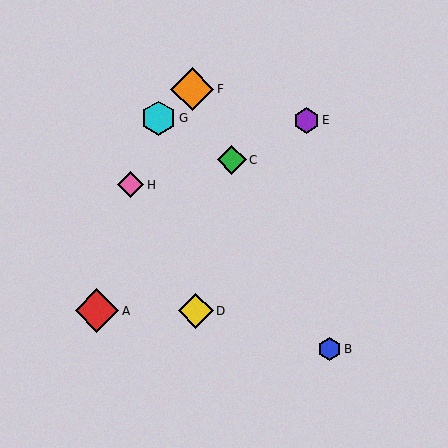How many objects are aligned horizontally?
2 objects (A, D) are aligned horizontally.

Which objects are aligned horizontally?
Objects A, D are aligned horizontally.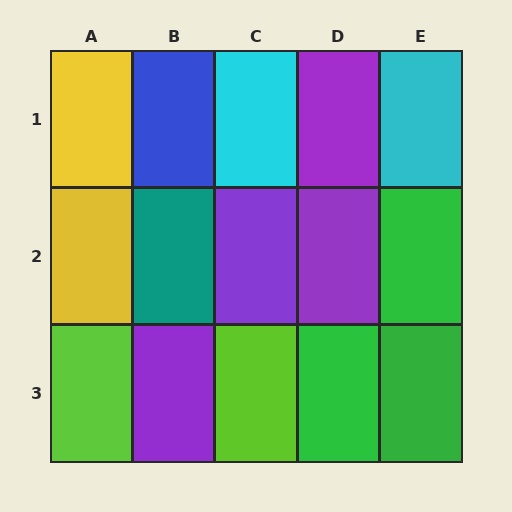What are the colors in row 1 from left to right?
Yellow, blue, cyan, purple, cyan.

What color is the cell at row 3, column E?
Green.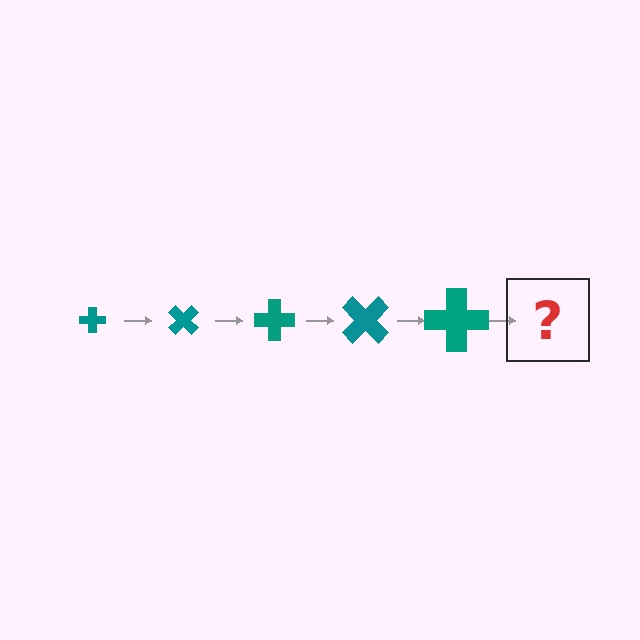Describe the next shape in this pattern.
It should be a cross, larger than the previous one and rotated 225 degrees from the start.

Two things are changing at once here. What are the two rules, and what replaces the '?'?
The two rules are that the cross grows larger each step and it rotates 45 degrees each step. The '?' should be a cross, larger than the previous one and rotated 225 degrees from the start.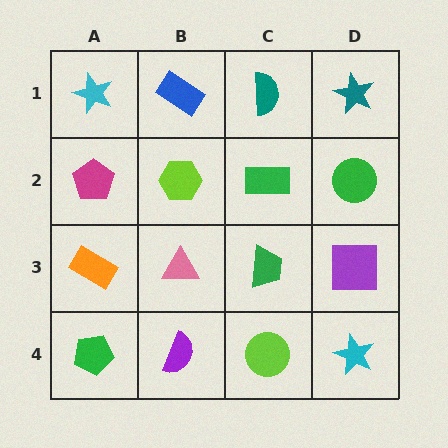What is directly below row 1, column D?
A green circle.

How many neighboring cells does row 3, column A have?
3.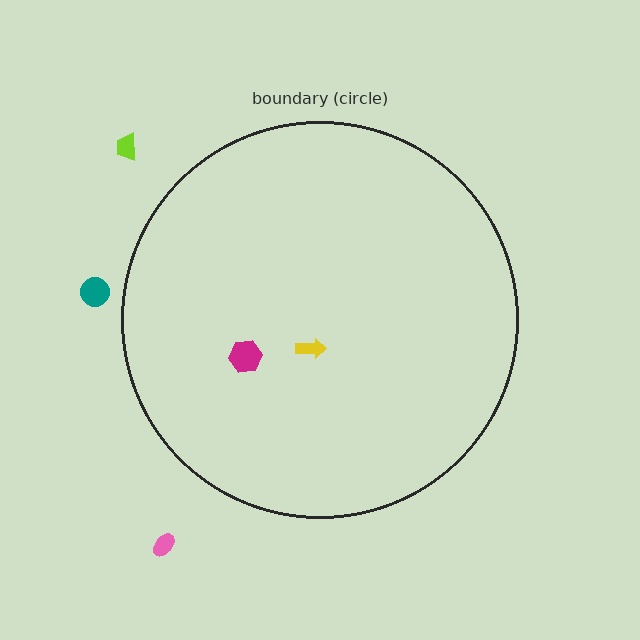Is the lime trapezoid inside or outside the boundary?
Outside.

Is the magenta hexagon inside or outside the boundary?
Inside.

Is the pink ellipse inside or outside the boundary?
Outside.